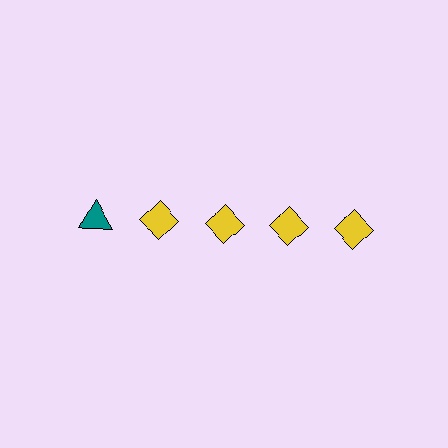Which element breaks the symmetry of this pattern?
The teal triangle in the top row, leftmost column breaks the symmetry. All other shapes are yellow diamonds.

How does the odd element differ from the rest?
It differs in both color (teal instead of yellow) and shape (triangle instead of diamond).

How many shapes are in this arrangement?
There are 5 shapes arranged in a grid pattern.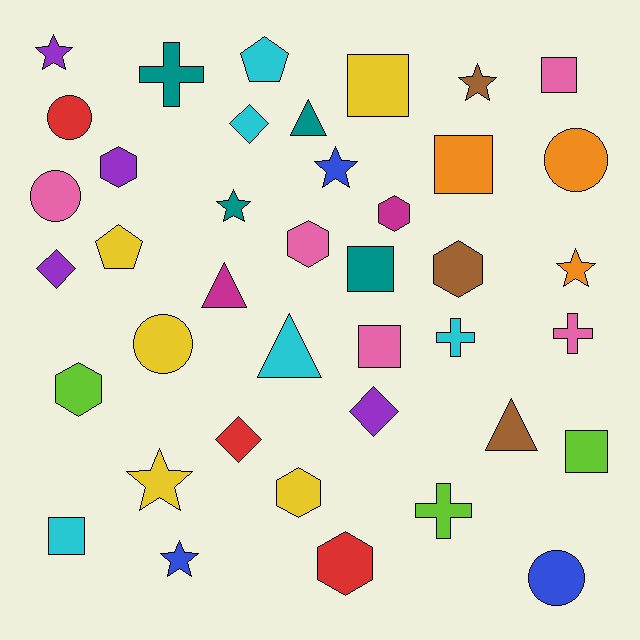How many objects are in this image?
There are 40 objects.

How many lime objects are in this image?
There are 3 lime objects.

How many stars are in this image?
There are 7 stars.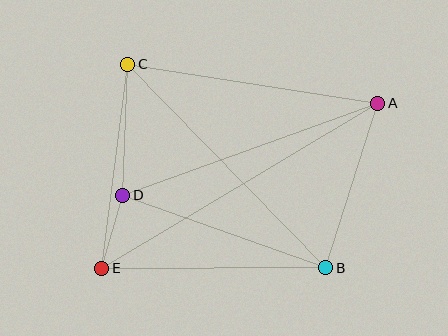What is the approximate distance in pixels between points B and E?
The distance between B and E is approximately 224 pixels.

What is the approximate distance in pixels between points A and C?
The distance between A and C is approximately 253 pixels.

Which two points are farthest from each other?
Points A and E are farthest from each other.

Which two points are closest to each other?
Points D and E are closest to each other.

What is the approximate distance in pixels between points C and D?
The distance between C and D is approximately 131 pixels.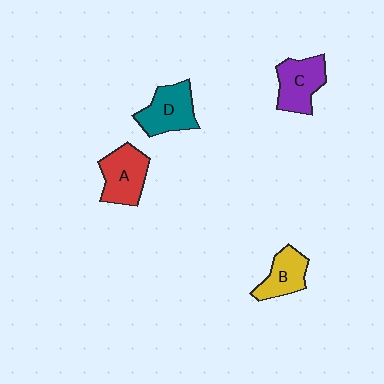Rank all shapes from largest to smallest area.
From largest to smallest: A (red), D (teal), C (purple), B (yellow).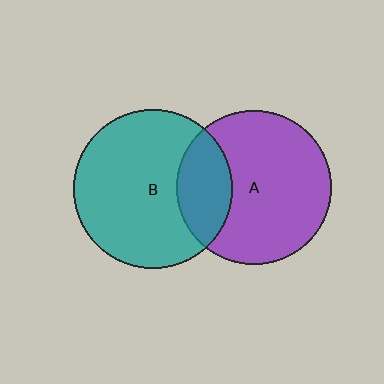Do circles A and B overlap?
Yes.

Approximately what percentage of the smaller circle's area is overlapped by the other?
Approximately 25%.